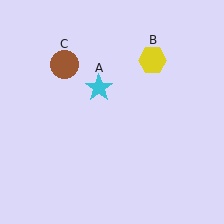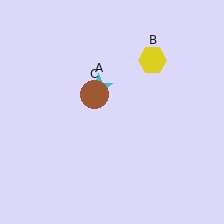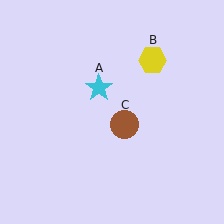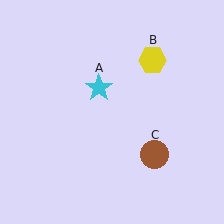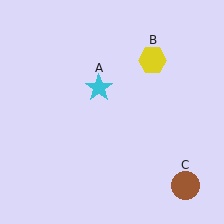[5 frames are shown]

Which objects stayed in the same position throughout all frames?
Cyan star (object A) and yellow hexagon (object B) remained stationary.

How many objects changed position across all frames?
1 object changed position: brown circle (object C).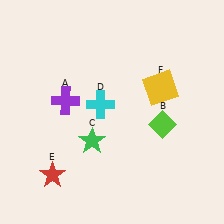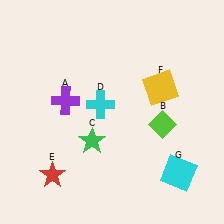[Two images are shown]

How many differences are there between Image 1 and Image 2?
There is 1 difference between the two images.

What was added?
A cyan square (G) was added in Image 2.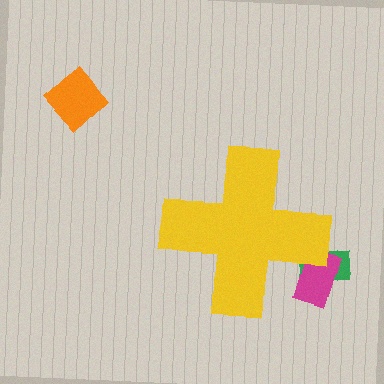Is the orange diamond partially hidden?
No, the orange diamond is fully visible.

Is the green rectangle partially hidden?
Yes, the green rectangle is partially hidden behind the yellow cross.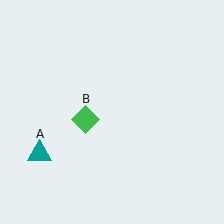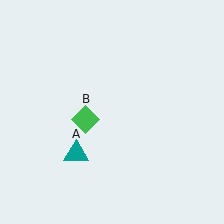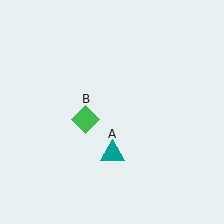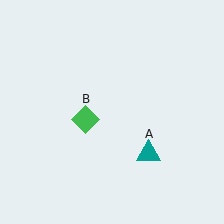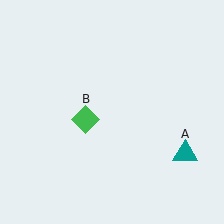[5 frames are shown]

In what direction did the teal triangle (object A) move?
The teal triangle (object A) moved right.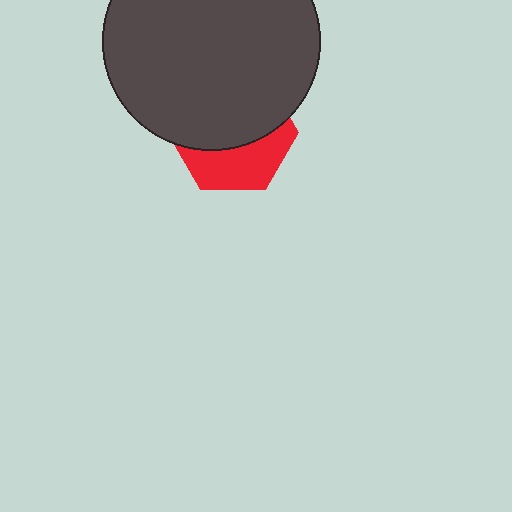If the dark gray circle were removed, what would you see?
You would see the complete red hexagon.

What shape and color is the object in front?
The object in front is a dark gray circle.